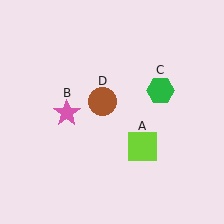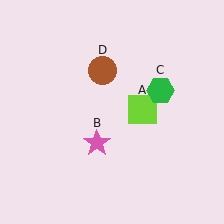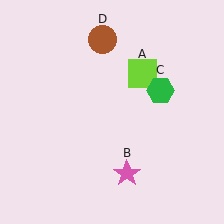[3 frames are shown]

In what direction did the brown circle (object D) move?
The brown circle (object D) moved up.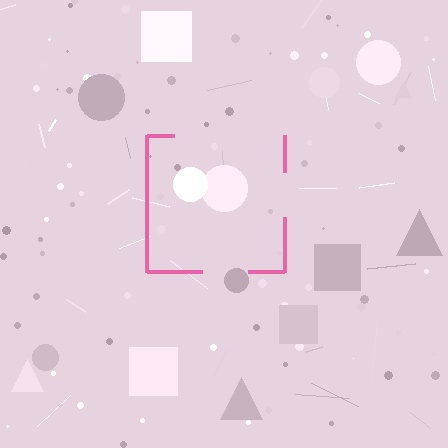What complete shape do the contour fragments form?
The contour fragments form a square.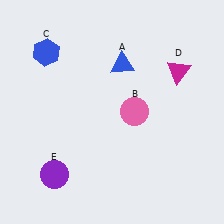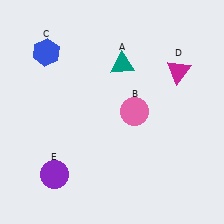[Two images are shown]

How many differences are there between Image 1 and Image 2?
There is 1 difference between the two images.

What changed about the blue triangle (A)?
In Image 1, A is blue. In Image 2, it changed to teal.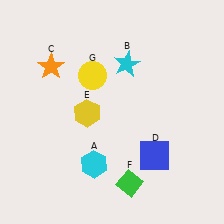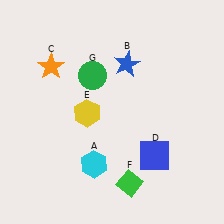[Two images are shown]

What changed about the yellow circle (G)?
In Image 1, G is yellow. In Image 2, it changed to green.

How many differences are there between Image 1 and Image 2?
There are 2 differences between the two images.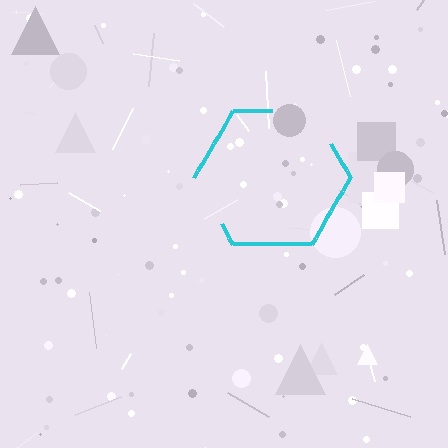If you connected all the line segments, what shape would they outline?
They would outline a hexagon.